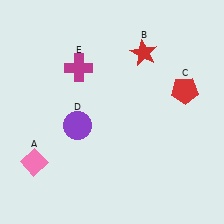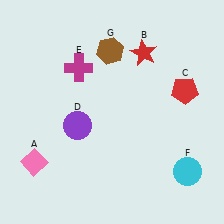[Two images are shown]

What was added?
A cyan circle (F), a brown hexagon (G) were added in Image 2.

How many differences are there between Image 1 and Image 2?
There are 2 differences between the two images.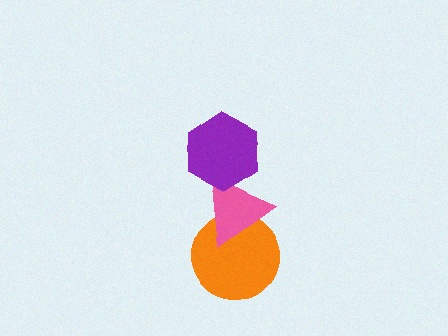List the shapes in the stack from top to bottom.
From top to bottom: the purple hexagon, the pink triangle, the orange circle.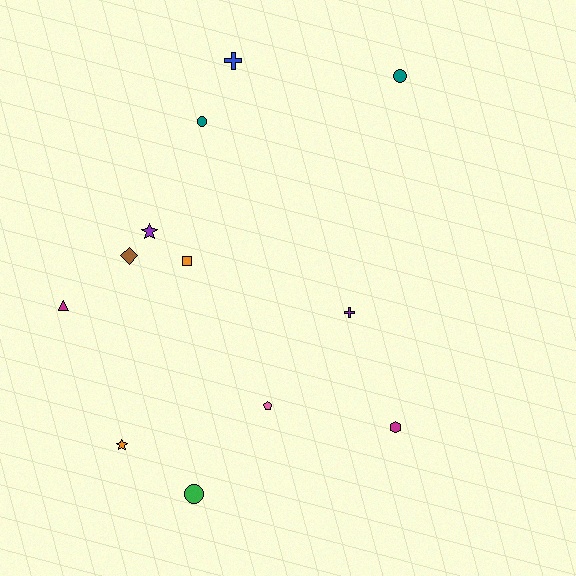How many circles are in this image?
There are 3 circles.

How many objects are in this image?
There are 12 objects.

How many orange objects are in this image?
There are 2 orange objects.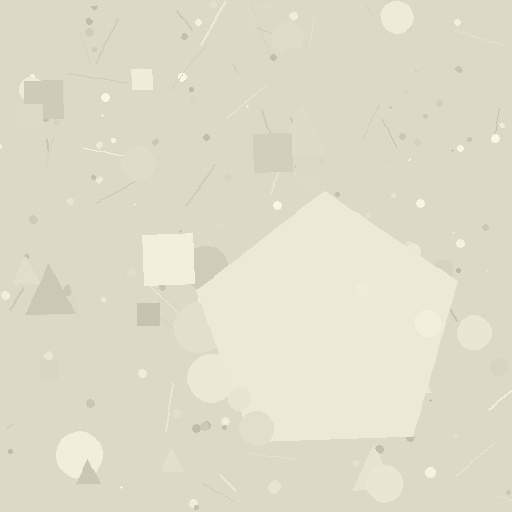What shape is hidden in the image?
A pentagon is hidden in the image.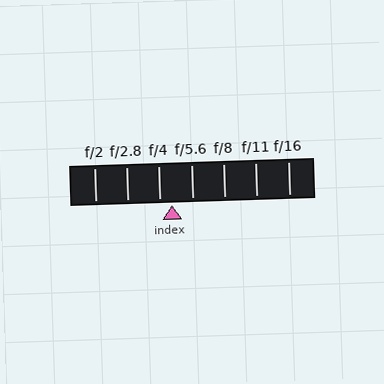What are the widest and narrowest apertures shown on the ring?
The widest aperture shown is f/2 and the narrowest is f/16.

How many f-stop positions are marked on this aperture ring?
There are 7 f-stop positions marked.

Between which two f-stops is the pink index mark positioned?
The index mark is between f/4 and f/5.6.